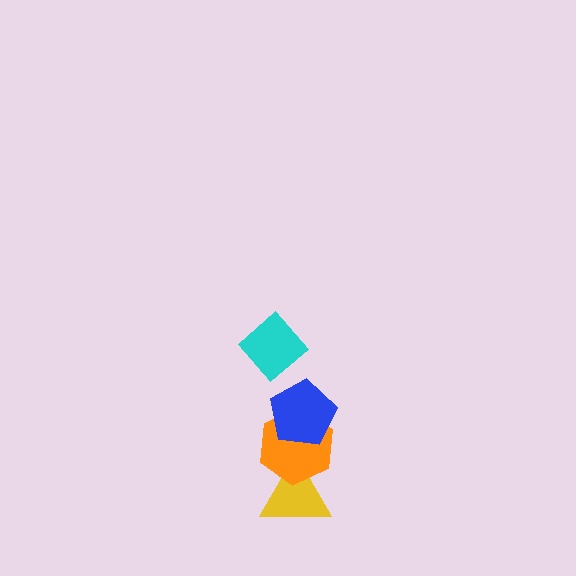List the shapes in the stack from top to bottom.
From top to bottom: the cyan diamond, the blue pentagon, the orange hexagon, the yellow triangle.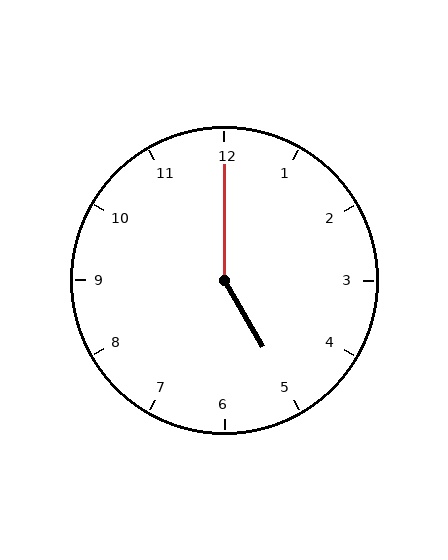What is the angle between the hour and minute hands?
Approximately 150 degrees.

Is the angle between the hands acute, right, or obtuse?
It is obtuse.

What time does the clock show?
5:00.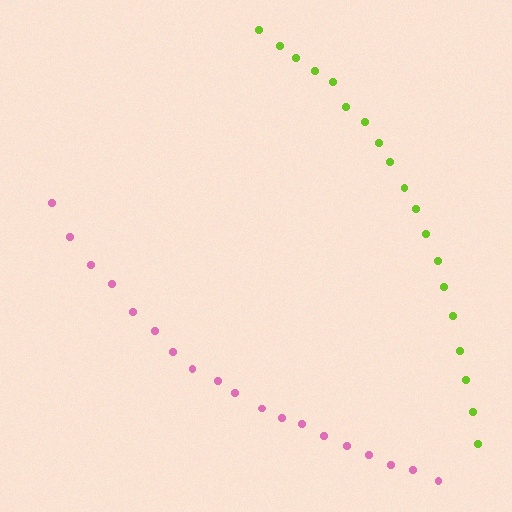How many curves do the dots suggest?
There are 2 distinct paths.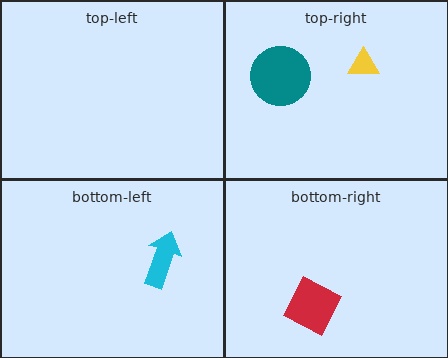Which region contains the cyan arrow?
The bottom-left region.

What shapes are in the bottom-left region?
The cyan arrow.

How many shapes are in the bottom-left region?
1.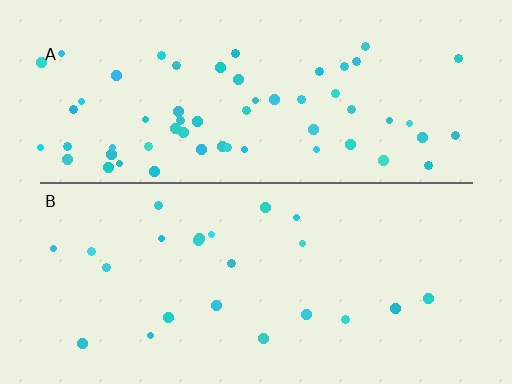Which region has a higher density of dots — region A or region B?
A (the top).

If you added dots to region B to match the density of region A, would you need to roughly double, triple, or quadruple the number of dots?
Approximately triple.